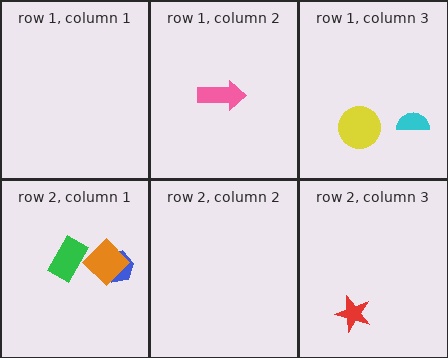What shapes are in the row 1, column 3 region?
The cyan semicircle, the yellow circle.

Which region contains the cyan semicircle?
The row 1, column 3 region.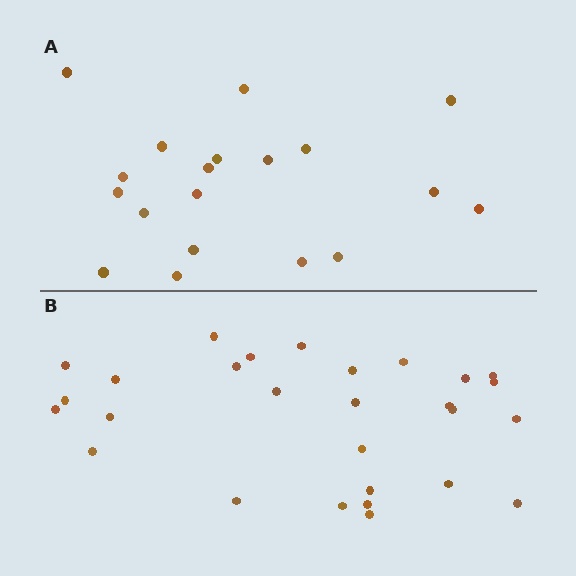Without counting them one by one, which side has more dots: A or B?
Region B (the bottom region) has more dots.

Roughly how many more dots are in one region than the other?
Region B has roughly 8 or so more dots than region A.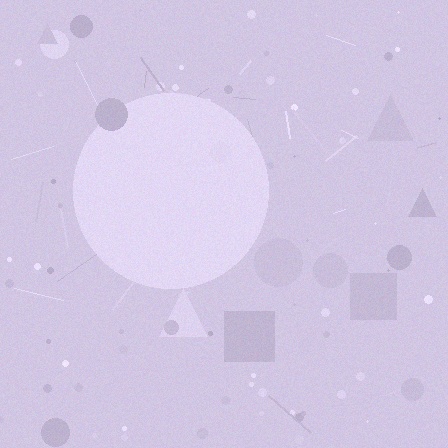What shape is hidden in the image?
A circle is hidden in the image.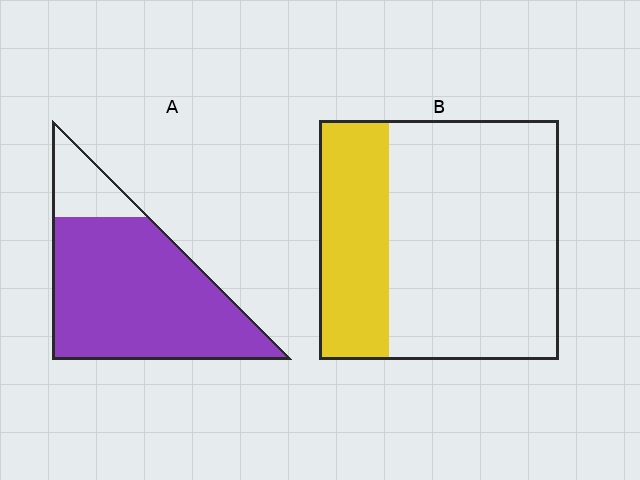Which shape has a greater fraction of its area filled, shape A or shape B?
Shape A.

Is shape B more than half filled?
No.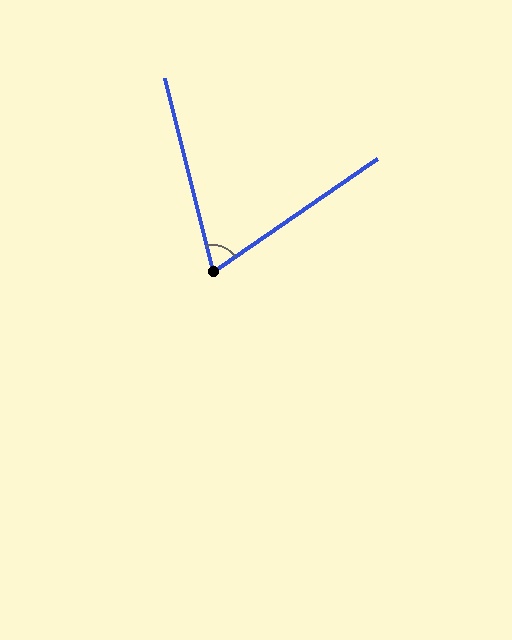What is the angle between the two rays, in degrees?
Approximately 69 degrees.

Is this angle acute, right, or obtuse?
It is acute.